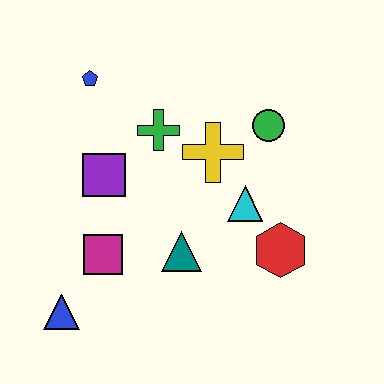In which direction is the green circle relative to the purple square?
The green circle is to the right of the purple square.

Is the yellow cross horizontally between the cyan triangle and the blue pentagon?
Yes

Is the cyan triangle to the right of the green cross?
Yes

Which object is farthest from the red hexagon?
The blue pentagon is farthest from the red hexagon.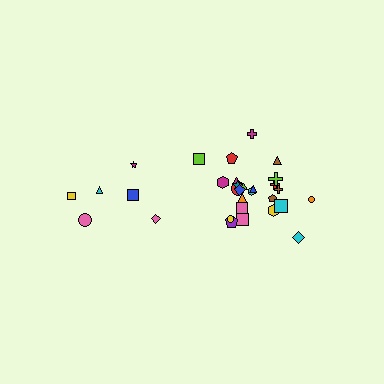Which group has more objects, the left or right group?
The right group.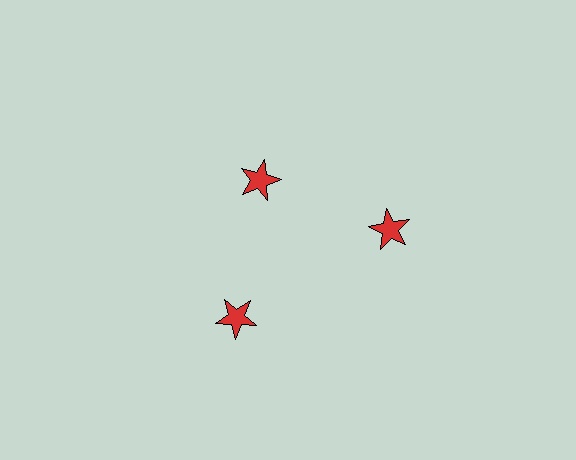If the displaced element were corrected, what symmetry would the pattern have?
It would have 3-fold rotational symmetry — the pattern would map onto itself every 120 degrees.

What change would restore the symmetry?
The symmetry would be restored by moving it outward, back onto the ring so that all 3 stars sit at equal angles and equal distance from the center.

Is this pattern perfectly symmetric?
No. The 3 red stars are arranged in a ring, but one element near the 11 o'clock position is pulled inward toward the center, breaking the 3-fold rotational symmetry.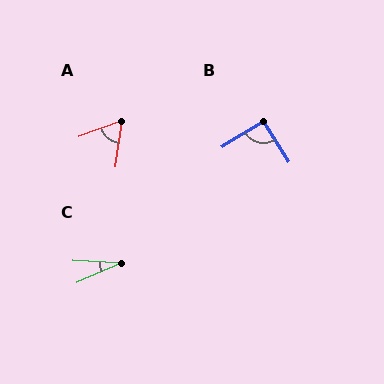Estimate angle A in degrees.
Approximately 62 degrees.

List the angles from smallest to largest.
C (26°), A (62°), B (91°).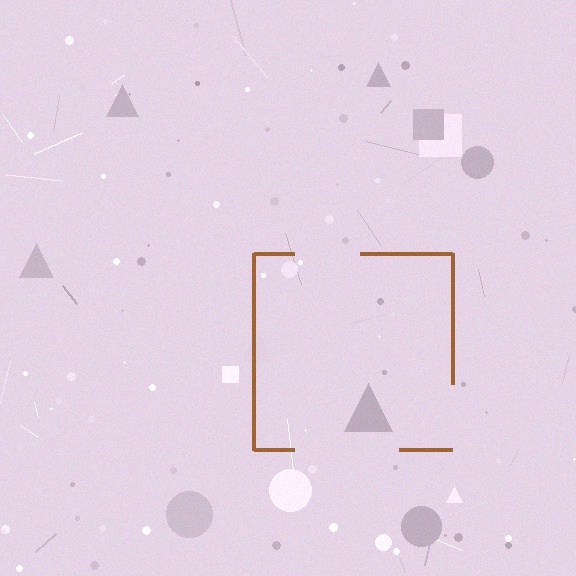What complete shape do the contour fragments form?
The contour fragments form a square.